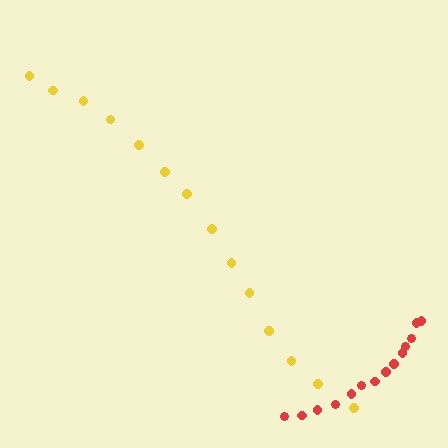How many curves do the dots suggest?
There are 2 distinct paths.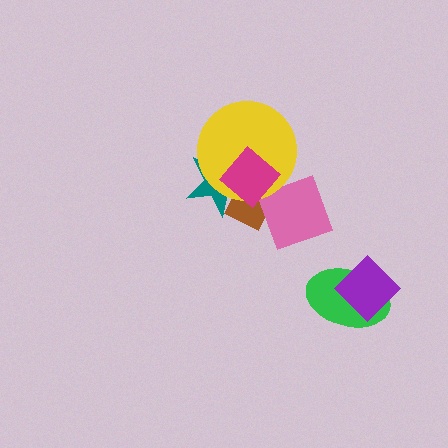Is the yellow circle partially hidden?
Yes, it is partially covered by another shape.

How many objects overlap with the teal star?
3 objects overlap with the teal star.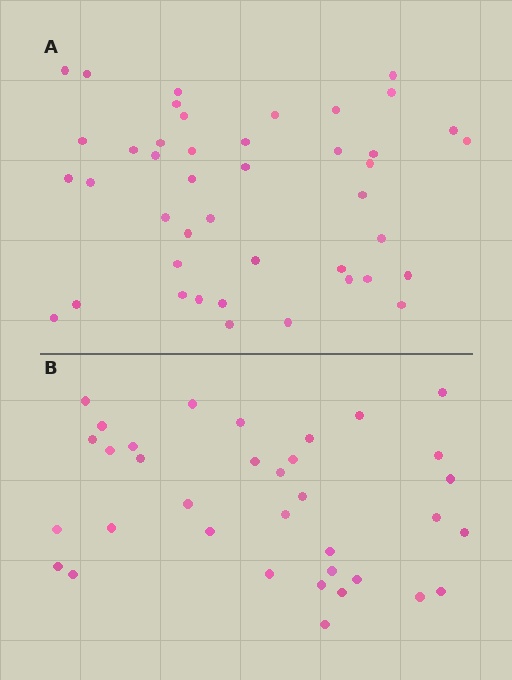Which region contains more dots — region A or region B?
Region A (the top region) has more dots.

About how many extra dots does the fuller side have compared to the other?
Region A has roughly 8 or so more dots than region B.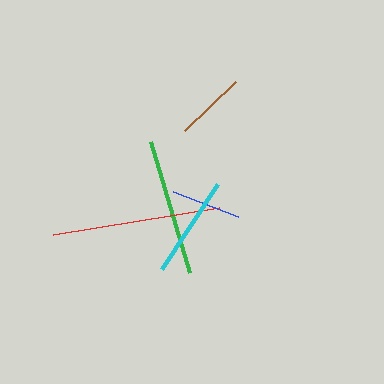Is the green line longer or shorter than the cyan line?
The green line is longer than the cyan line.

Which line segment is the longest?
The red line is the longest at approximately 167 pixels.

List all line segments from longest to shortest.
From longest to shortest: red, green, cyan, brown, blue.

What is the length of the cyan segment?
The cyan segment is approximately 101 pixels long.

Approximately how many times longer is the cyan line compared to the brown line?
The cyan line is approximately 1.4 times the length of the brown line.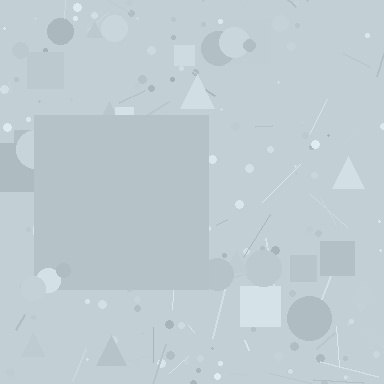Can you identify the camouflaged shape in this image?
The camouflaged shape is a square.